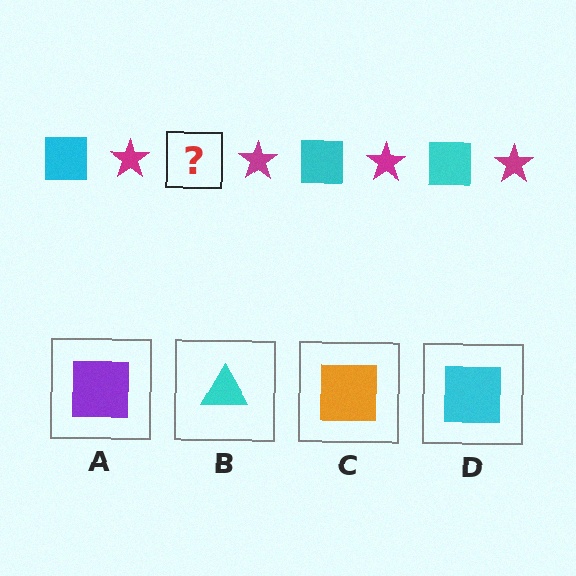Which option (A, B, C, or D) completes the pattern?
D.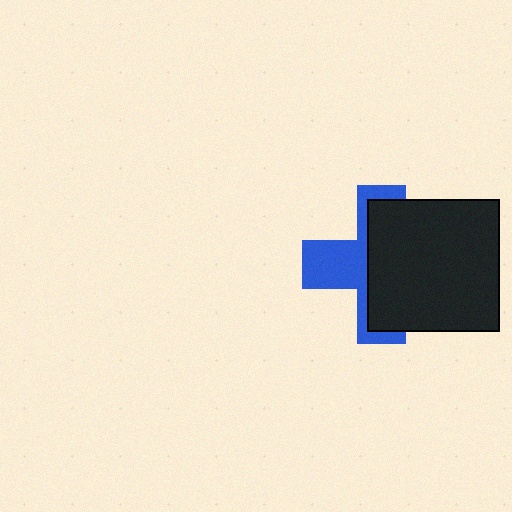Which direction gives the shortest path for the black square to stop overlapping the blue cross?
Moving right gives the shortest separation.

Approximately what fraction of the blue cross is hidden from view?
Roughly 59% of the blue cross is hidden behind the black square.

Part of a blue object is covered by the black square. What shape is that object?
It is a cross.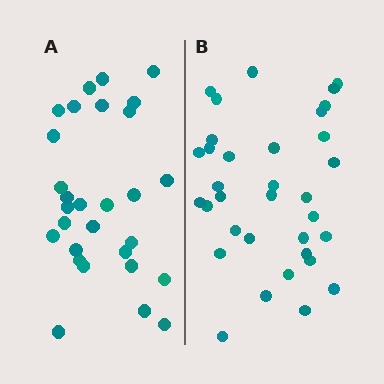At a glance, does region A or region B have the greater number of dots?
Region B (the right region) has more dots.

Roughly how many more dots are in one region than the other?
Region B has about 5 more dots than region A.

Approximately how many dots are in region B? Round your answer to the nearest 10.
About 30 dots. (The exact count is 34, which rounds to 30.)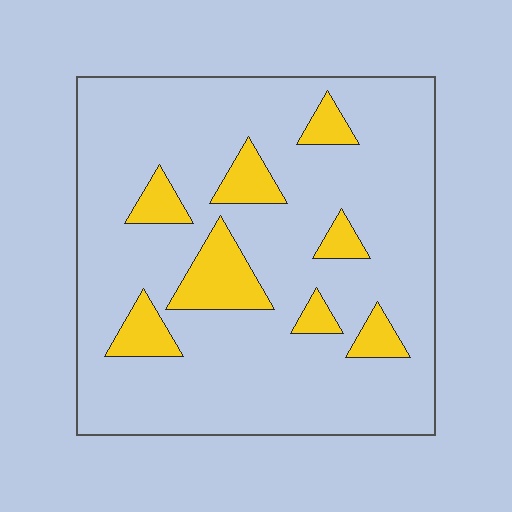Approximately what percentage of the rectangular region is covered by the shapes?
Approximately 15%.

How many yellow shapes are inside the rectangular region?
8.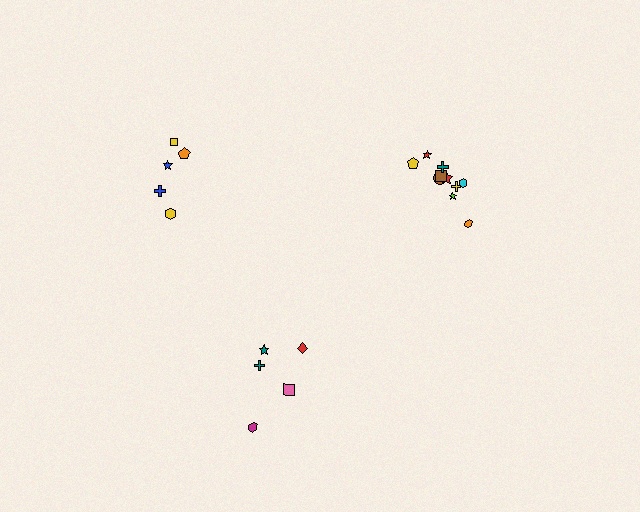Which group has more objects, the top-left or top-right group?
The top-right group.